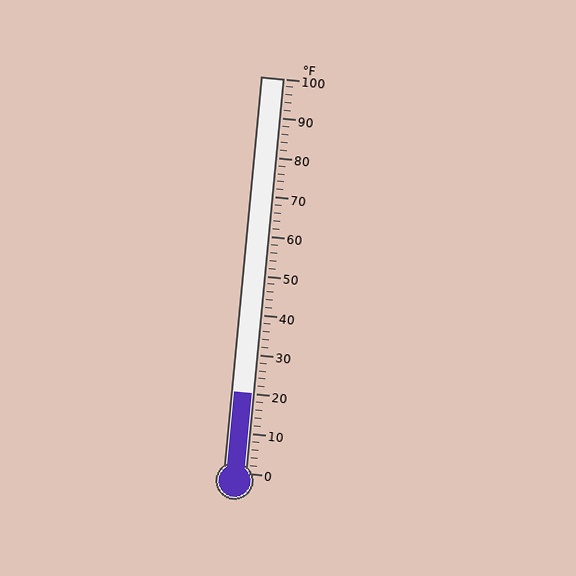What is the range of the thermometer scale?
The thermometer scale ranges from 0°F to 100°F.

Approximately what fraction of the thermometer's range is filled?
The thermometer is filled to approximately 20% of its range.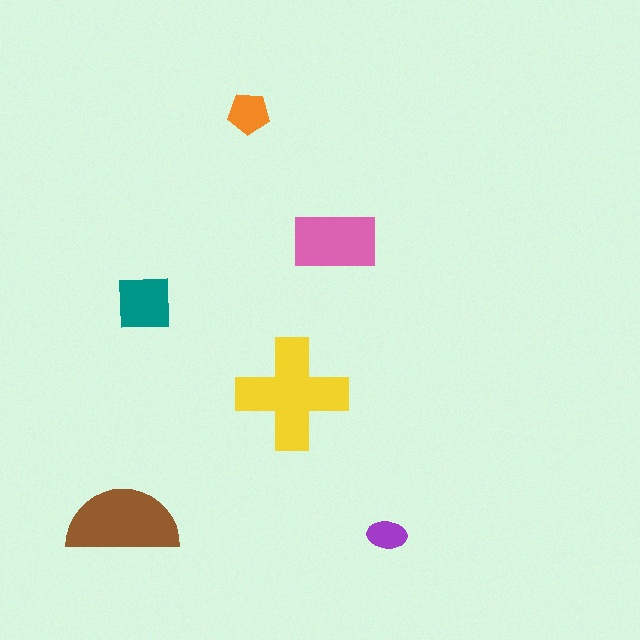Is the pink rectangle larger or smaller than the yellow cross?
Smaller.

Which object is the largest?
The yellow cross.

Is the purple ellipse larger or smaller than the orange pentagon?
Smaller.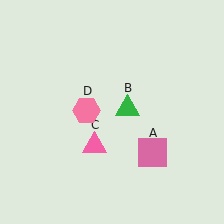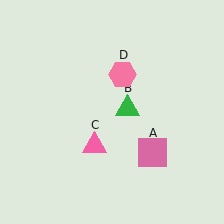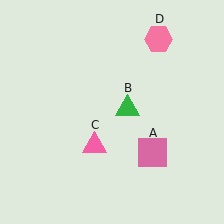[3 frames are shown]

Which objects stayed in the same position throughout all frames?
Pink square (object A) and green triangle (object B) and pink triangle (object C) remained stationary.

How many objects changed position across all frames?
1 object changed position: pink hexagon (object D).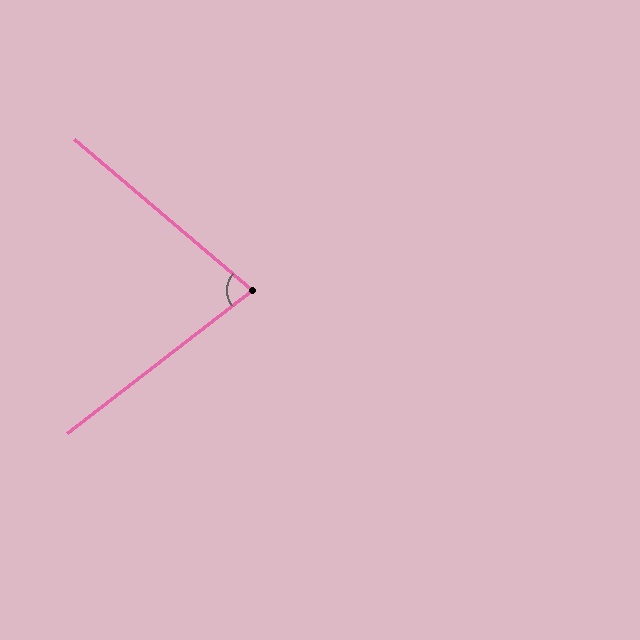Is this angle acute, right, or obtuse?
It is acute.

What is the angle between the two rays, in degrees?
Approximately 78 degrees.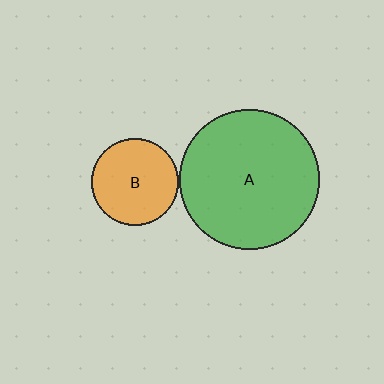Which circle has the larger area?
Circle A (green).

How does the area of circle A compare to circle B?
Approximately 2.6 times.